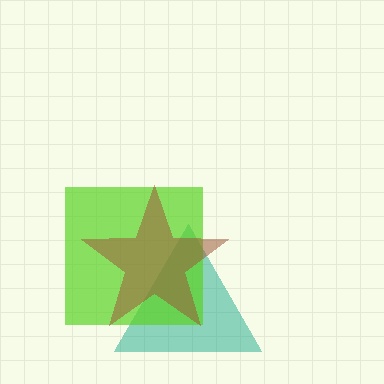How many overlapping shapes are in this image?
There are 3 overlapping shapes in the image.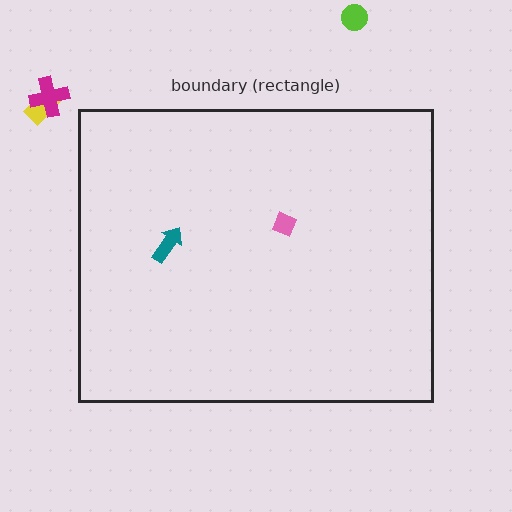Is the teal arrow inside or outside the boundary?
Inside.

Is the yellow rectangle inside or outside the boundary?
Outside.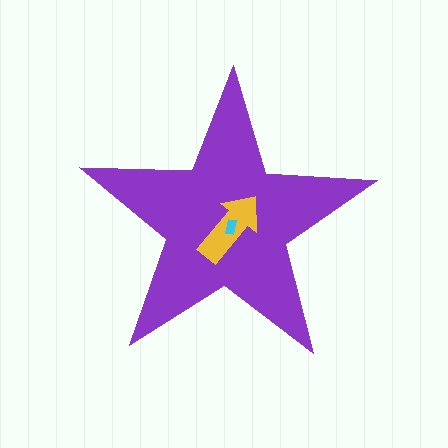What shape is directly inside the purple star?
The yellow arrow.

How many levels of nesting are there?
3.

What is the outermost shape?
The purple star.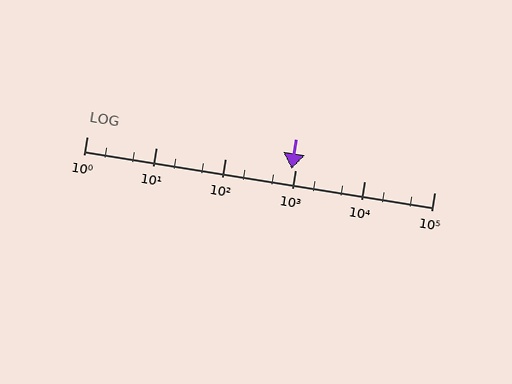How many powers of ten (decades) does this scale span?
The scale spans 5 decades, from 1 to 100000.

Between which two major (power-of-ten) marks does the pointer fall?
The pointer is between 100 and 1000.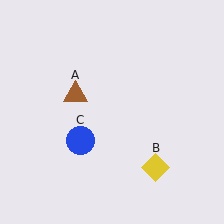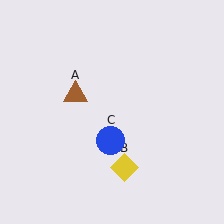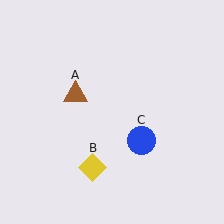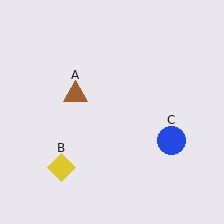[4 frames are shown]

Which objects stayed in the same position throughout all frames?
Brown triangle (object A) remained stationary.